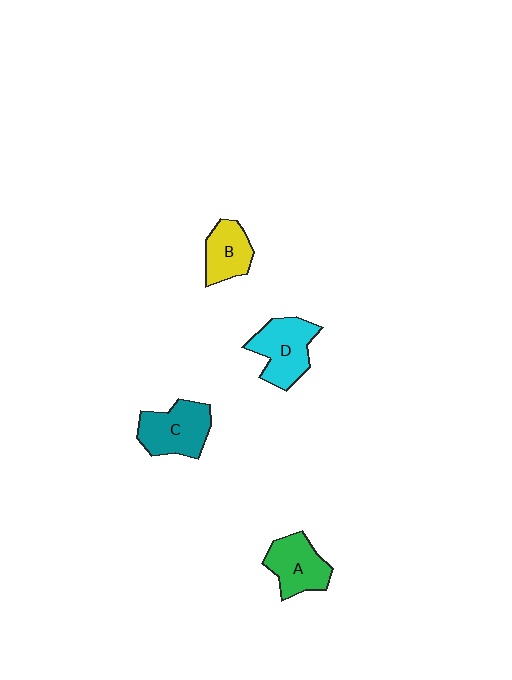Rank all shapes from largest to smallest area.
From largest to smallest: D (cyan), C (teal), A (green), B (yellow).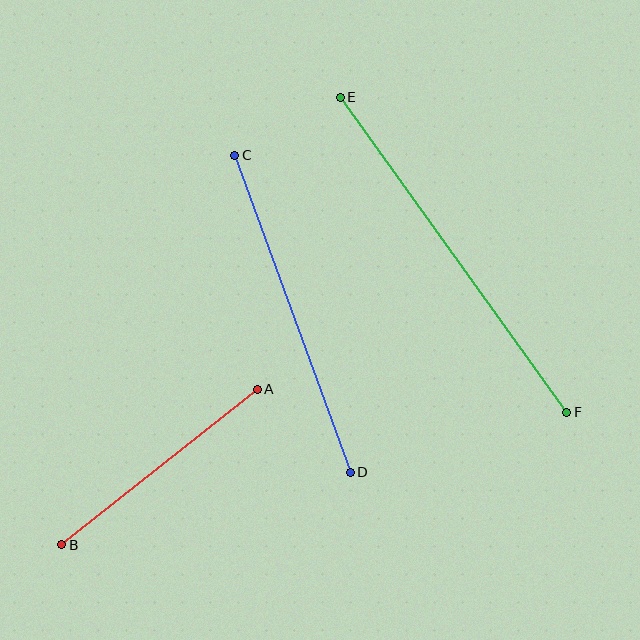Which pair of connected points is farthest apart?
Points E and F are farthest apart.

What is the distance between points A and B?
The distance is approximately 250 pixels.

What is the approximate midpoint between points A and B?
The midpoint is at approximately (160, 467) pixels.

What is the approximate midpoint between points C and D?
The midpoint is at approximately (293, 314) pixels.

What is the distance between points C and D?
The distance is approximately 337 pixels.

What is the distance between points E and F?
The distance is approximately 388 pixels.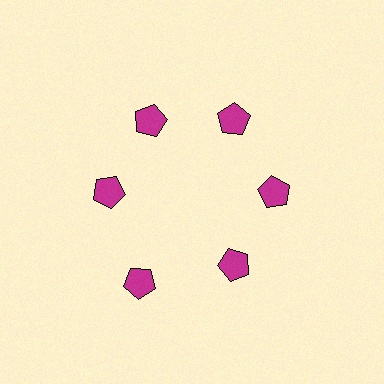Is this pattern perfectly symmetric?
No. The 6 magenta pentagons are arranged in a ring, but one element near the 7 o'clock position is pushed outward from the center, breaking the 6-fold rotational symmetry.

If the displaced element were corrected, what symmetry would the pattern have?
It would have 6-fold rotational symmetry — the pattern would map onto itself every 60 degrees.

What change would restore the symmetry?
The symmetry would be restored by moving it inward, back onto the ring so that all 6 pentagons sit at equal angles and equal distance from the center.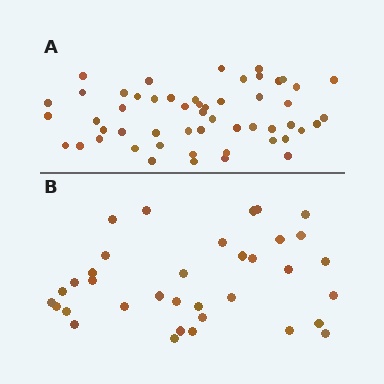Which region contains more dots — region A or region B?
Region A (the top region) has more dots.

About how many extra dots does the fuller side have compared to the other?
Region A has approximately 20 more dots than region B.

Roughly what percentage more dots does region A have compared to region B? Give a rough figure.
About 50% more.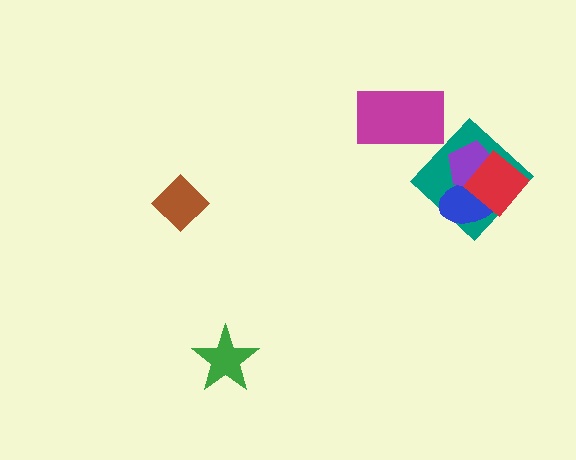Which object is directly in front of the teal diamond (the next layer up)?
The blue ellipse is directly in front of the teal diamond.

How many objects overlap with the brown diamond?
0 objects overlap with the brown diamond.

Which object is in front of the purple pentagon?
The red diamond is in front of the purple pentagon.